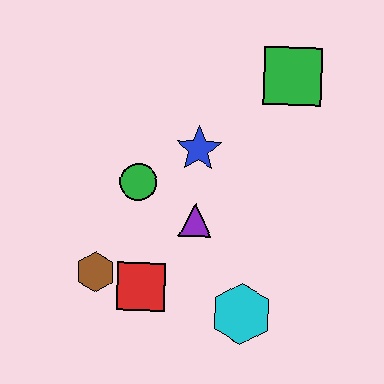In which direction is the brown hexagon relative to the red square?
The brown hexagon is to the left of the red square.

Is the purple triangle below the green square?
Yes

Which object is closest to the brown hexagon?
The red square is closest to the brown hexagon.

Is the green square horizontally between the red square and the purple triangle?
No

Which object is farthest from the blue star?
The cyan hexagon is farthest from the blue star.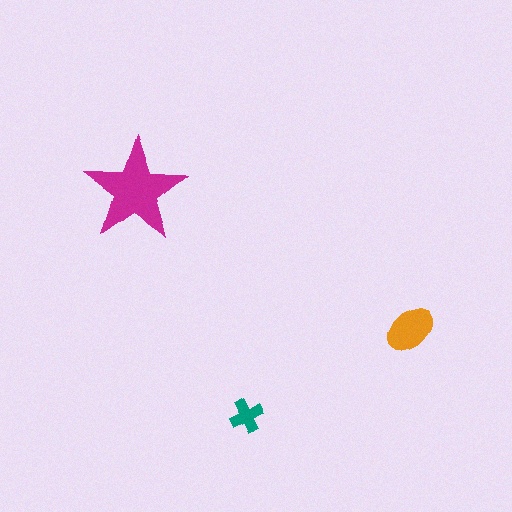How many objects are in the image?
There are 3 objects in the image.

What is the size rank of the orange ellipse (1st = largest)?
2nd.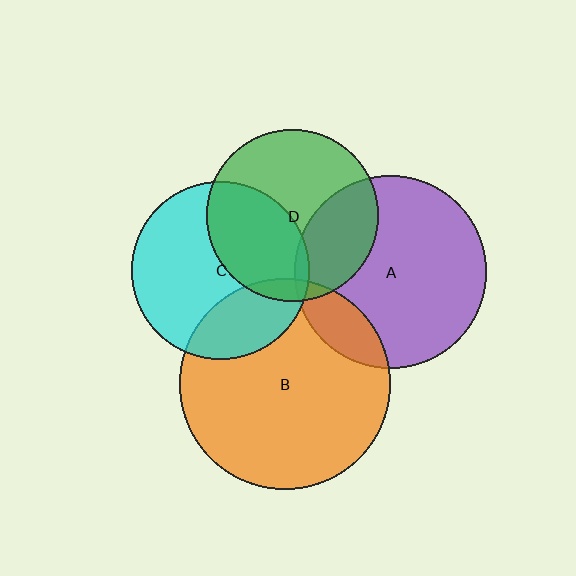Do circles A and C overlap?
Yes.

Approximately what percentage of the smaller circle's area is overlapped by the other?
Approximately 5%.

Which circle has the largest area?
Circle B (orange).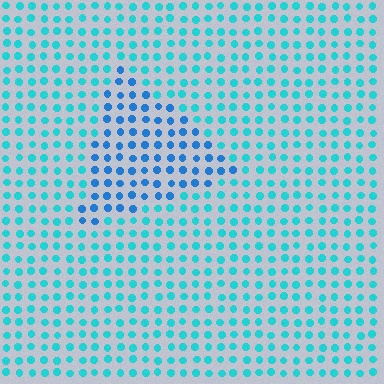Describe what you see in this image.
The image is filled with small cyan elements in a uniform arrangement. A triangle-shaped region is visible where the elements are tinted to a slightly different hue, forming a subtle color boundary.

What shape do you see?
I see a triangle.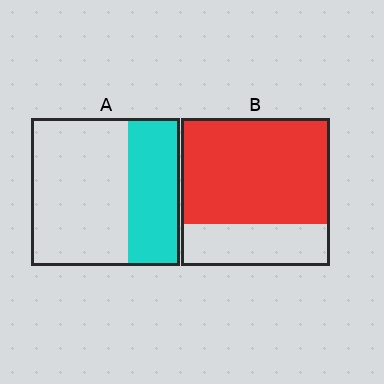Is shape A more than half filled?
No.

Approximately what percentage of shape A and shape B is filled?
A is approximately 35% and B is approximately 70%.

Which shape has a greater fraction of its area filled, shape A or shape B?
Shape B.